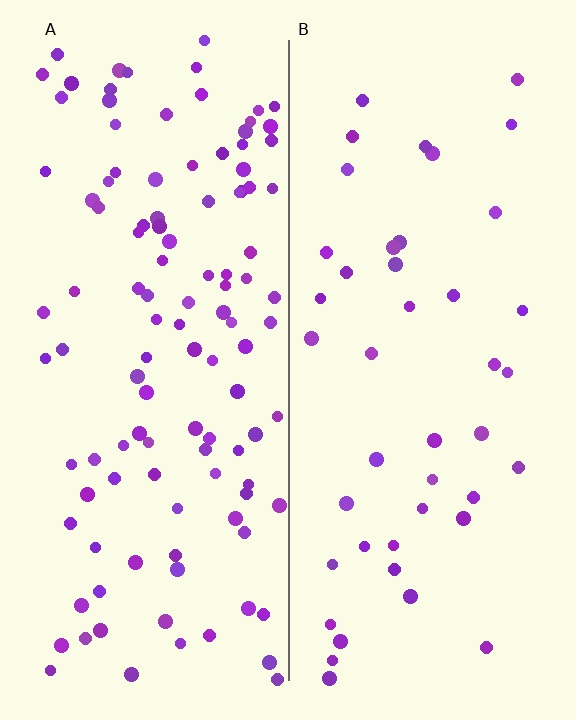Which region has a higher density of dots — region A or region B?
A (the left).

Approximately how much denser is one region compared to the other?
Approximately 2.6× — region A over region B.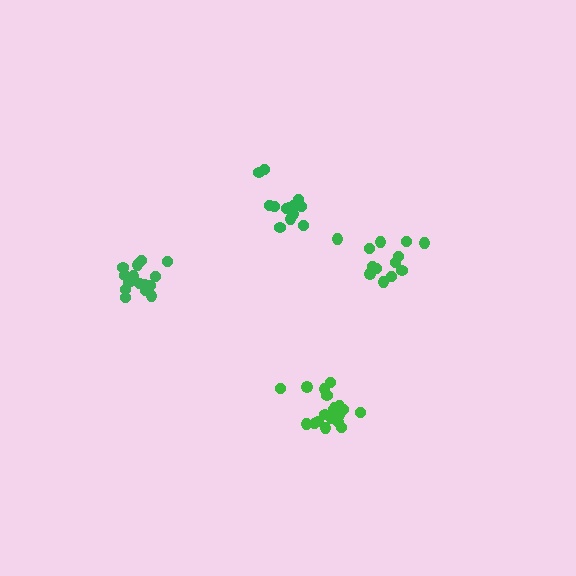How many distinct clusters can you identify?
There are 4 distinct clusters.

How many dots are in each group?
Group 1: 19 dots, Group 2: 13 dots, Group 3: 15 dots, Group 4: 13 dots (60 total).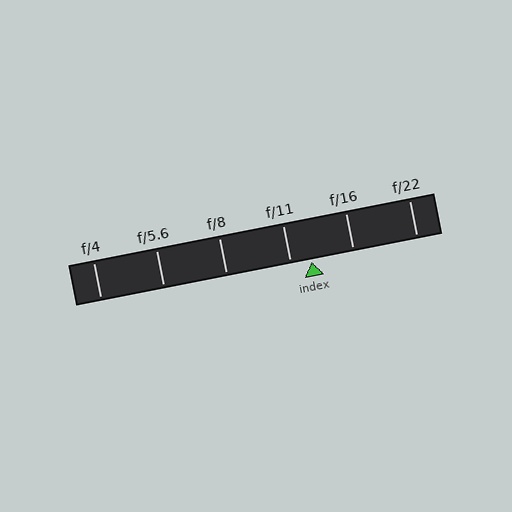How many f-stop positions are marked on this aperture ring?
There are 6 f-stop positions marked.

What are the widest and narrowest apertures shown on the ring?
The widest aperture shown is f/4 and the narrowest is f/22.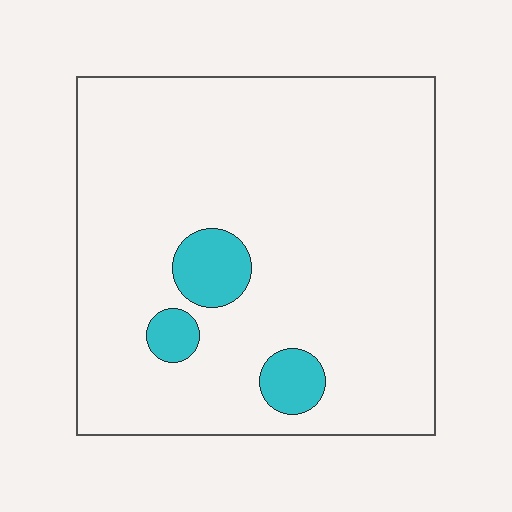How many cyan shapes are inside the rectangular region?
3.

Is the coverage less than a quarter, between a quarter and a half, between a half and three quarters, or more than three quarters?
Less than a quarter.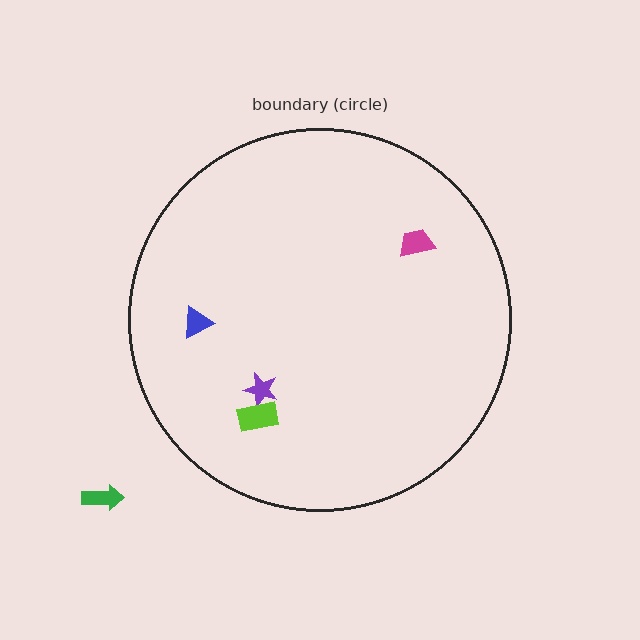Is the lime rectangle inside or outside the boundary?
Inside.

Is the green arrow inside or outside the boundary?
Outside.